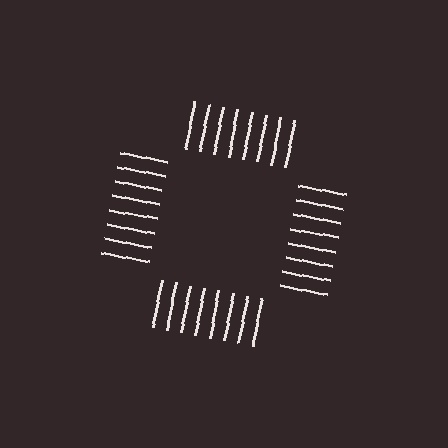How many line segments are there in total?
32 — 8 along each of the 4 edges.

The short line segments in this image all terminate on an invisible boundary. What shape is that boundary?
An illusory square — the line segments terminate on its edges but no continuous stroke is drawn.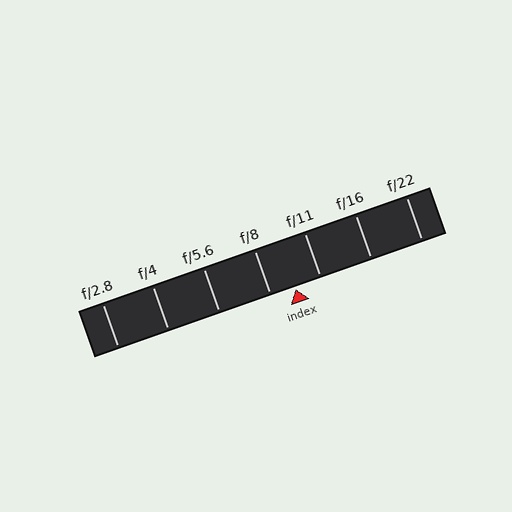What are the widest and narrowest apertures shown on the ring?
The widest aperture shown is f/2.8 and the narrowest is f/22.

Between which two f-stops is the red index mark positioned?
The index mark is between f/8 and f/11.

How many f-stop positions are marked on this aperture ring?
There are 7 f-stop positions marked.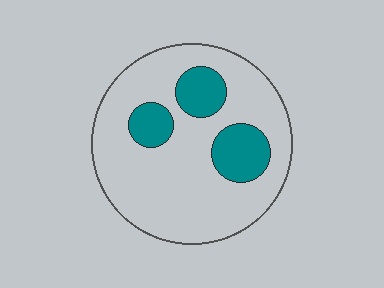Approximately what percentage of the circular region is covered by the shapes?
Approximately 20%.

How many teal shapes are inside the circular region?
3.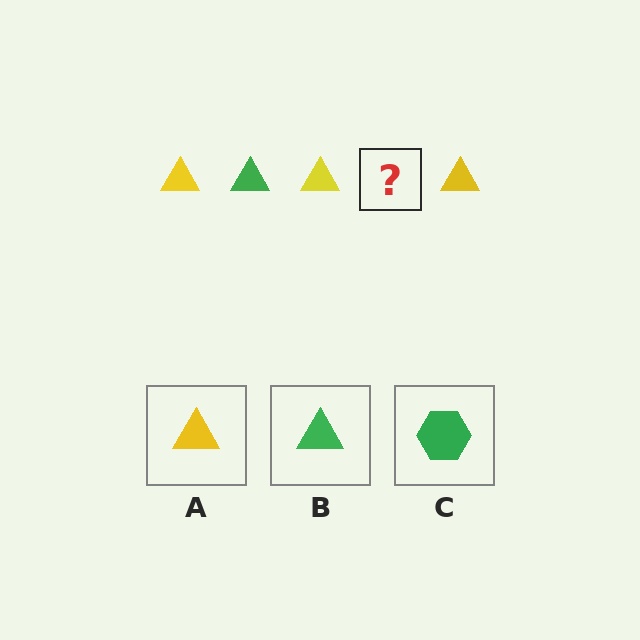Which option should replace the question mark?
Option B.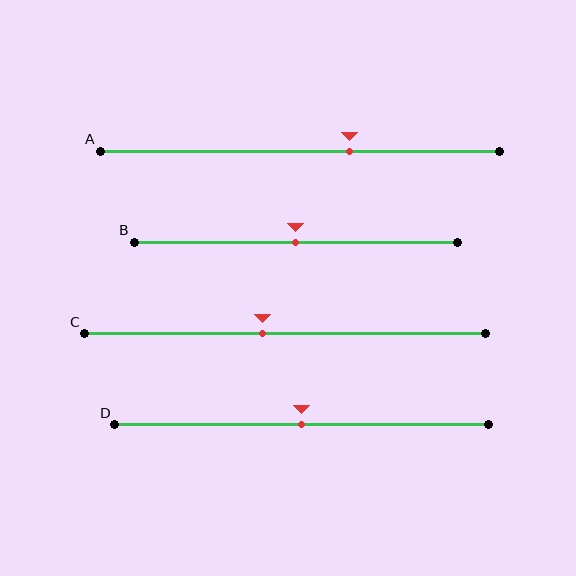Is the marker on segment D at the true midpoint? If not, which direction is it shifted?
Yes, the marker on segment D is at the true midpoint.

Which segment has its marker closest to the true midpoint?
Segment B has its marker closest to the true midpoint.